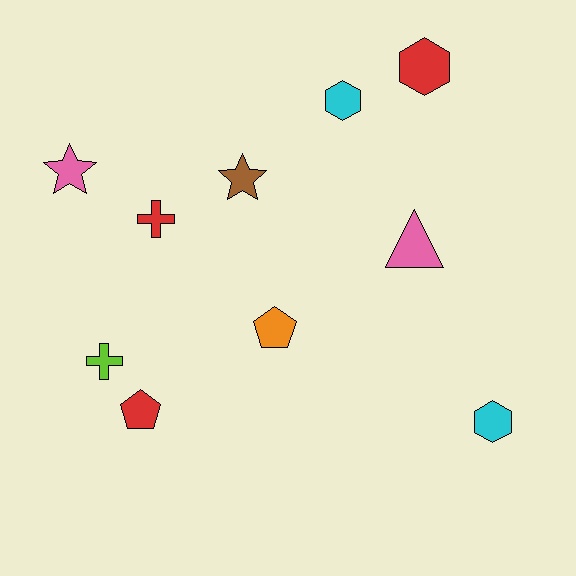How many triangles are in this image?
There is 1 triangle.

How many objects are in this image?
There are 10 objects.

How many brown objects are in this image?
There is 1 brown object.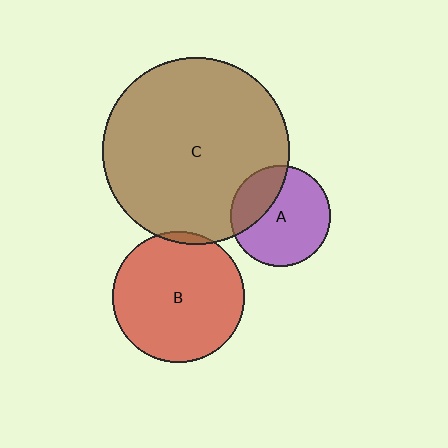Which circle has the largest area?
Circle C (brown).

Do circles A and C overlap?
Yes.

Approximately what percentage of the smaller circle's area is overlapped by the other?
Approximately 30%.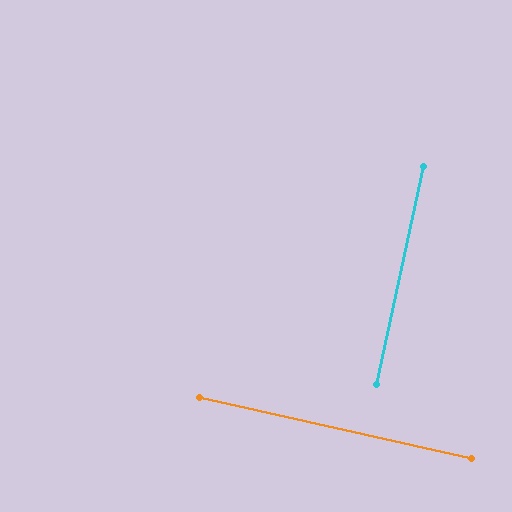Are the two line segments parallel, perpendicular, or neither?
Perpendicular — they meet at approximately 90°.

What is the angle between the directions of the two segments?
Approximately 90 degrees.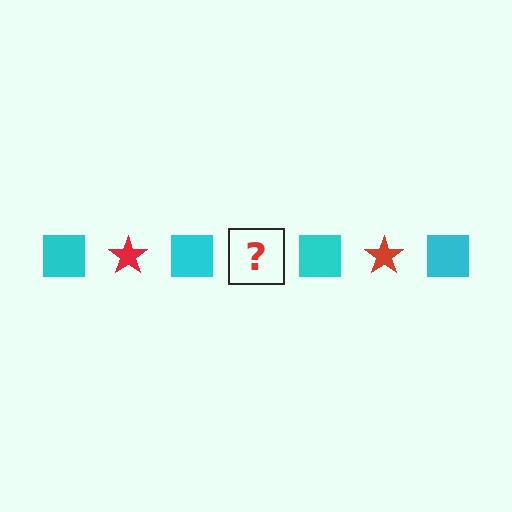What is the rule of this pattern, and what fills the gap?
The rule is that the pattern alternates between cyan square and red star. The gap should be filled with a red star.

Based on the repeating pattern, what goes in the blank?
The blank should be a red star.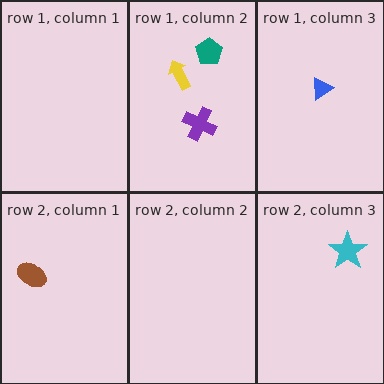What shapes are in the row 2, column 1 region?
The brown ellipse.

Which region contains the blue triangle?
The row 1, column 3 region.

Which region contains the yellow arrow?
The row 1, column 2 region.